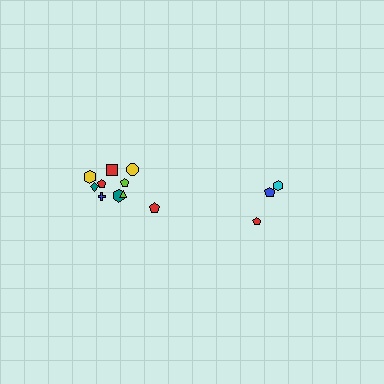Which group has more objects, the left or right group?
The left group.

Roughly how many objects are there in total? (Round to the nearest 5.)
Roughly 15 objects in total.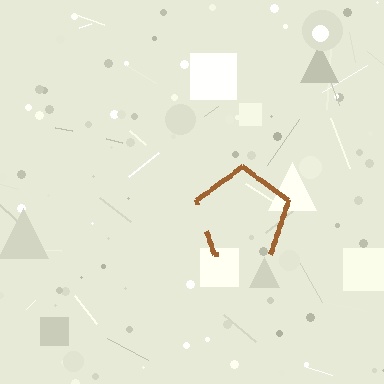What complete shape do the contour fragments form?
The contour fragments form a pentagon.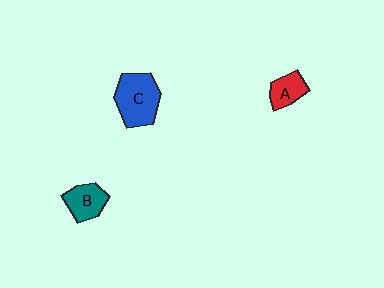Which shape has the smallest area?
Shape A (red).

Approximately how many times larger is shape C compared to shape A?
Approximately 2.0 times.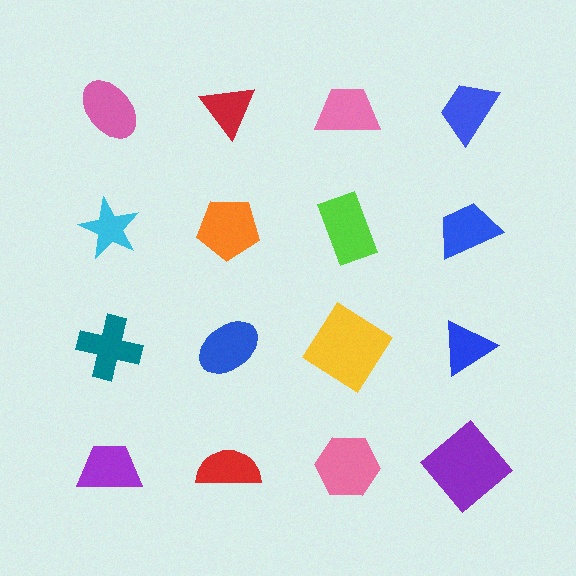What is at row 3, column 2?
A blue ellipse.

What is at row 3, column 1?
A teal cross.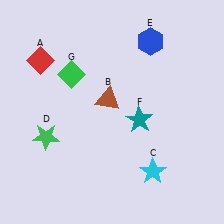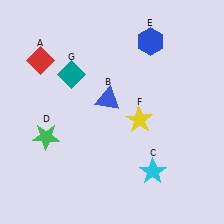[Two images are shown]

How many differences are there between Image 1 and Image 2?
There are 3 differences between the two images.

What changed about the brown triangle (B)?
In Image 1, B is brown. In Image 2, it changed to blue.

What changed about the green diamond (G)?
In Image 1, G is green. In Image 2, it changed to teal.